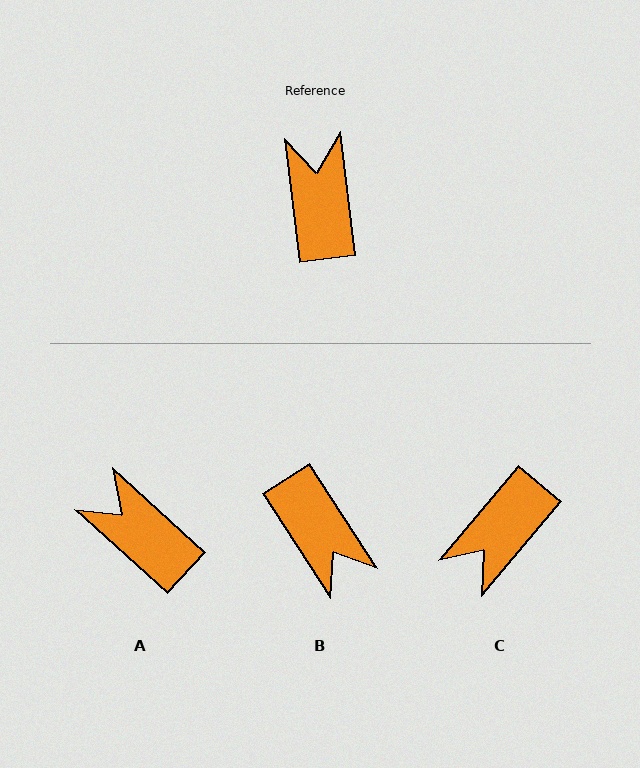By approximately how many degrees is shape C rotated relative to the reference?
Approximately 133 degrees counter-clockwise.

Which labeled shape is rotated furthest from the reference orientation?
B, about 155 degrees away.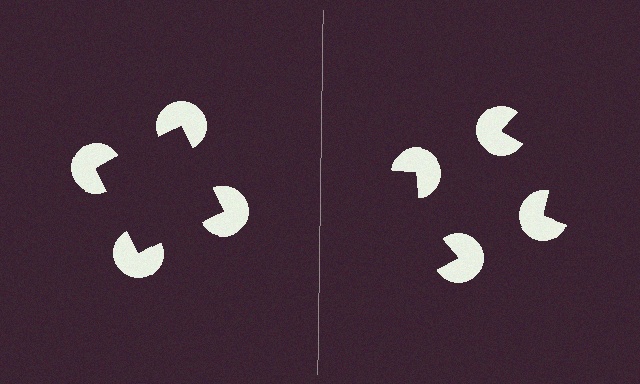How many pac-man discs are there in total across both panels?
8 — 4 on each side.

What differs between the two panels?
The pac-man discs are positioned identically on both sides; only the wedge orientations differ. On the left they align to a square; on the right they are misaligned.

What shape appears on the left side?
An illusory square.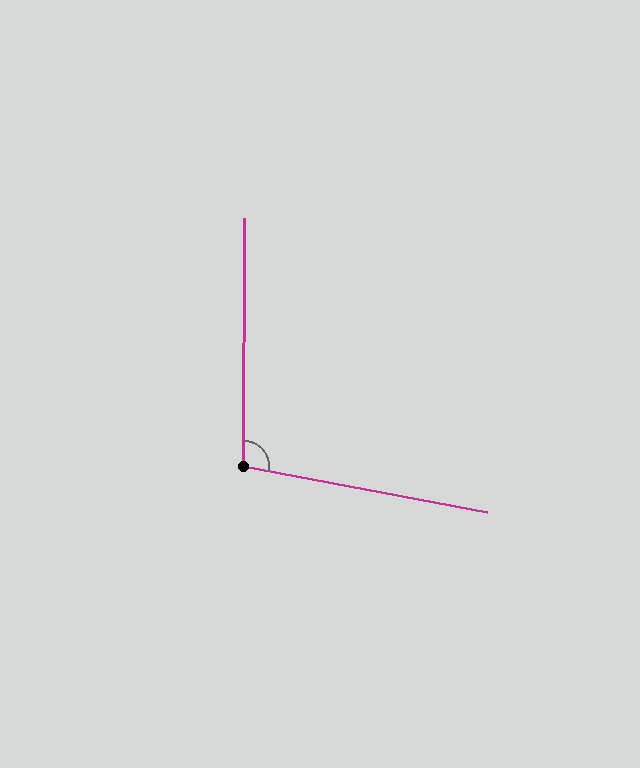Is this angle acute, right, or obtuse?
It is obtuse.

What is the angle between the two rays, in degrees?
Approximately 101 degrees.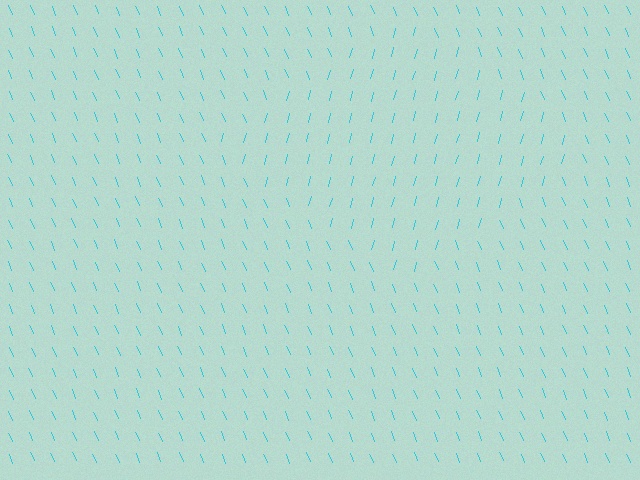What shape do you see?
I see a diamond.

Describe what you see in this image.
The image is filled with small cyan line segments. A diamond region in the image has lines oriented differently from the surrounding lines, creating a visible texture boundary.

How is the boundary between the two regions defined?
The boundary is defined purely by a change in line orientation (approximately 37 degrees difference). All lines are the same color and thickness.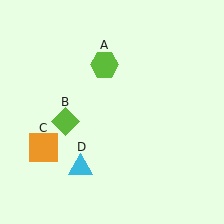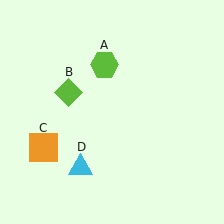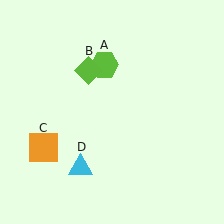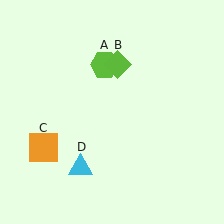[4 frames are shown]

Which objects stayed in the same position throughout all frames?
Lime hexagon (object A) and orange square (object C) and cyan triangle (object D) remained stationary.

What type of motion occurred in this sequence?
The lime diamond (object B) rotated clockwise around the center of the scene.